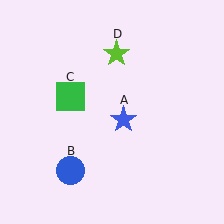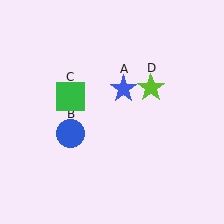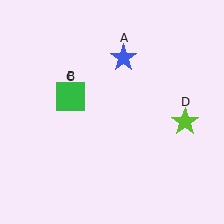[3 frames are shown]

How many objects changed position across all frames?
3 objects changed position: blue star (object A), blue circle (object B), lime star (object D).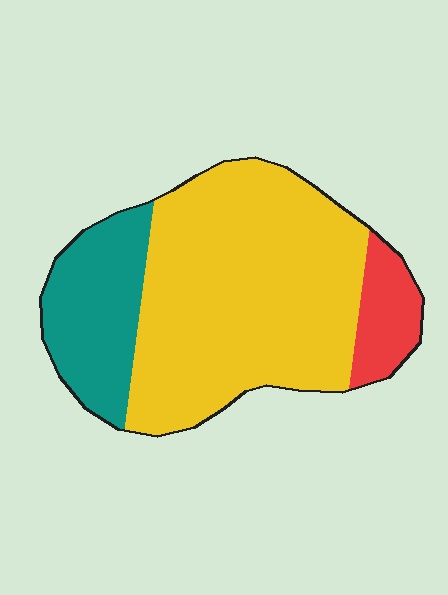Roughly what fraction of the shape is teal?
Teal takes up about one quarter (1/4) of the shape.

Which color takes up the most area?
Yellow, at roughly 65%.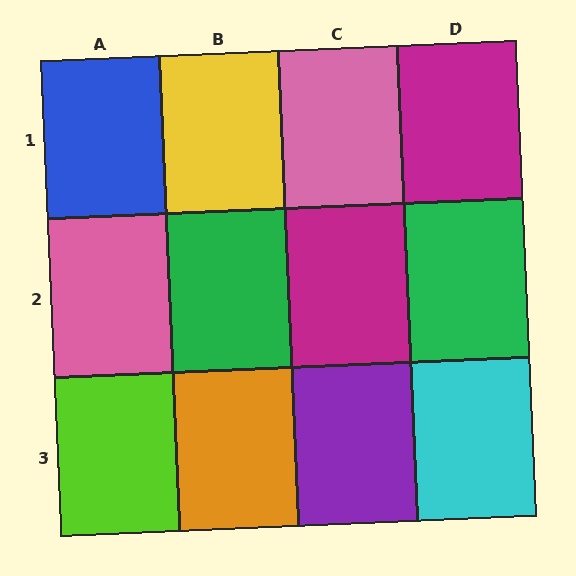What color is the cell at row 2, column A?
Pink.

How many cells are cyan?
1 cell is cyan.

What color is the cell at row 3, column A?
Lime.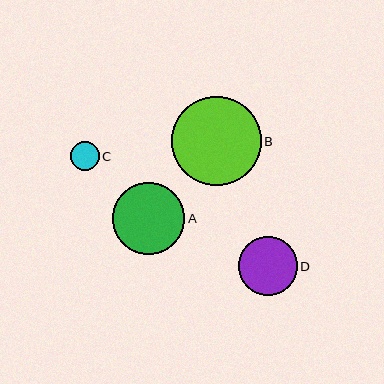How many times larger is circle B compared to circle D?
Circle B is approximately 1.5 times the size of circle D.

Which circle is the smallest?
Circle C is the smallest with a size of approximately 29 pixels.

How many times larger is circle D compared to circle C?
Circle D is approximately 2.0 times the size of circle C.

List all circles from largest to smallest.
From largest to smallest: B, A, D, C.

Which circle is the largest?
Circle B is the largest with a size of approximately 90 pixels.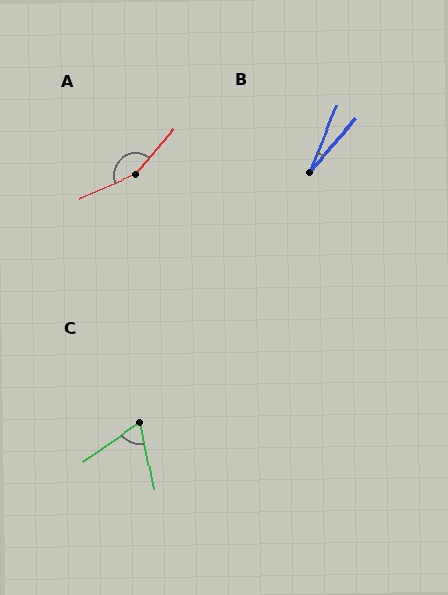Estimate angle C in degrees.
Approximately 67 degrees.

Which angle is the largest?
A, at approximately 153 degrees.